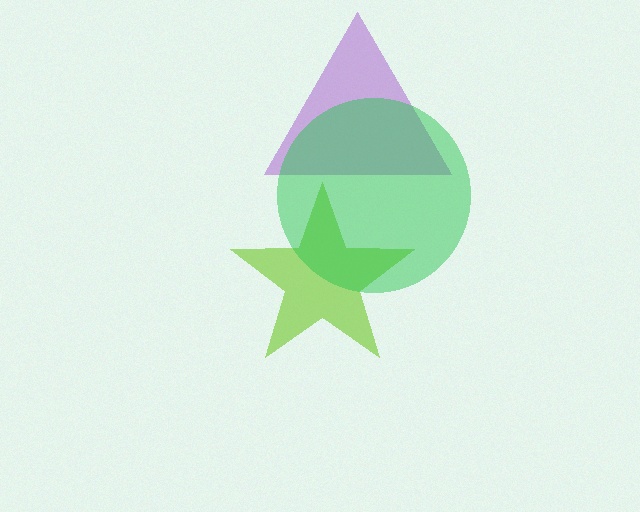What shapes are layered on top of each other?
The layered shapes are: a purple triangle, a lime star, a green circle.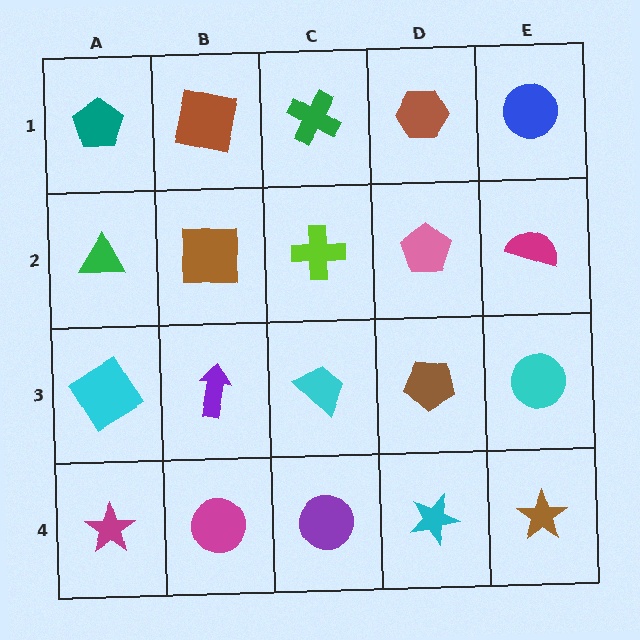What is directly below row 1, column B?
A brown square.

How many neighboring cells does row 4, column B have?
3.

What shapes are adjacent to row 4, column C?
A cyan trapezoid (row 3, column C), a magenta circle (row 4, column B), a cyan star (row 4, column D).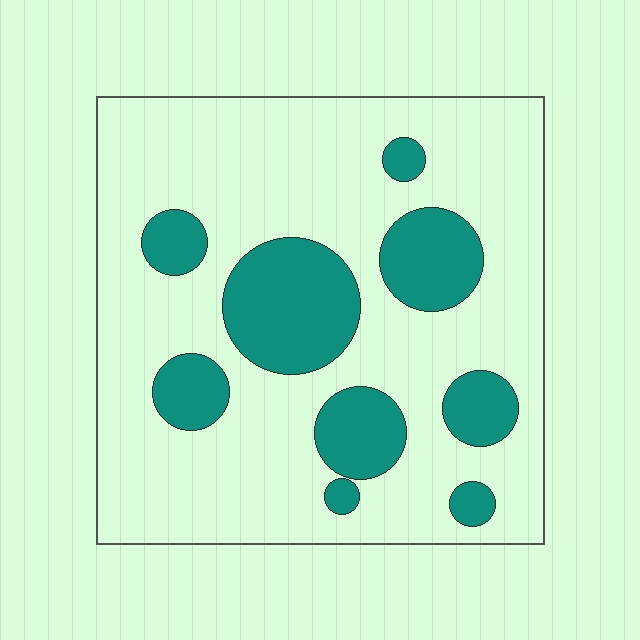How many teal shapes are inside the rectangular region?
9.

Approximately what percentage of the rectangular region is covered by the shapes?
Approximately 25%.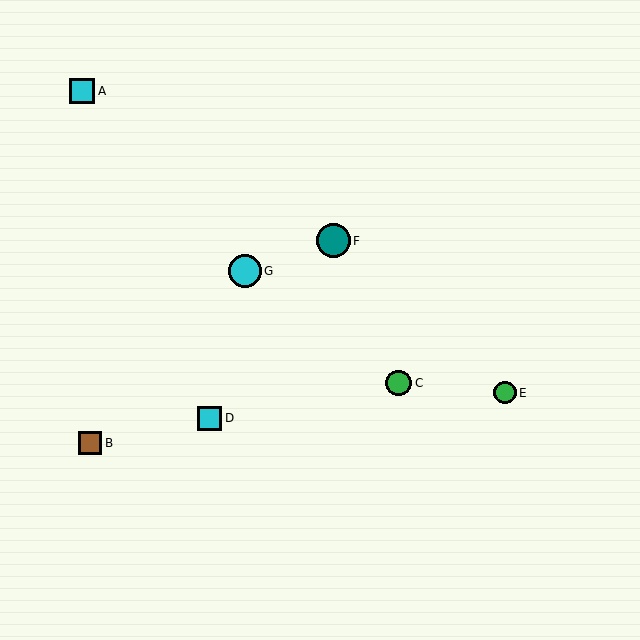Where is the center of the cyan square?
The center of the cyan square is at (210, 418).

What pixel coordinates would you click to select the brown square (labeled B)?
Click at (90, 443) to select the brown square B.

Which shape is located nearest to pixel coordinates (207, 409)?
The cyan square (labeled D) at (210, 418) is nearest to that location.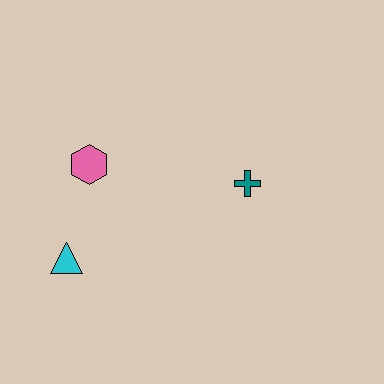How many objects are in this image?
There are 3 objects.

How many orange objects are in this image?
There are no orange objects.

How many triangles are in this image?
There is 1 triangle.